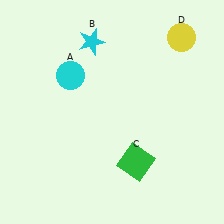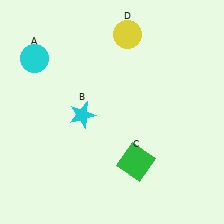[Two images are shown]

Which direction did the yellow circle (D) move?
The yellow circle (D) moved left.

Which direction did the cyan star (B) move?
The cyan star (B) moved down.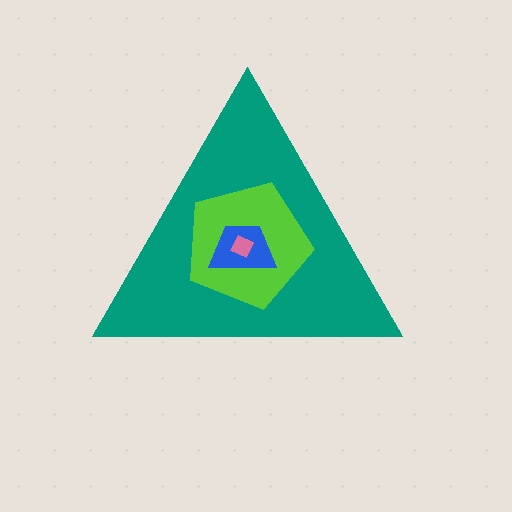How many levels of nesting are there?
4.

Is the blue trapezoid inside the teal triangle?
Yes.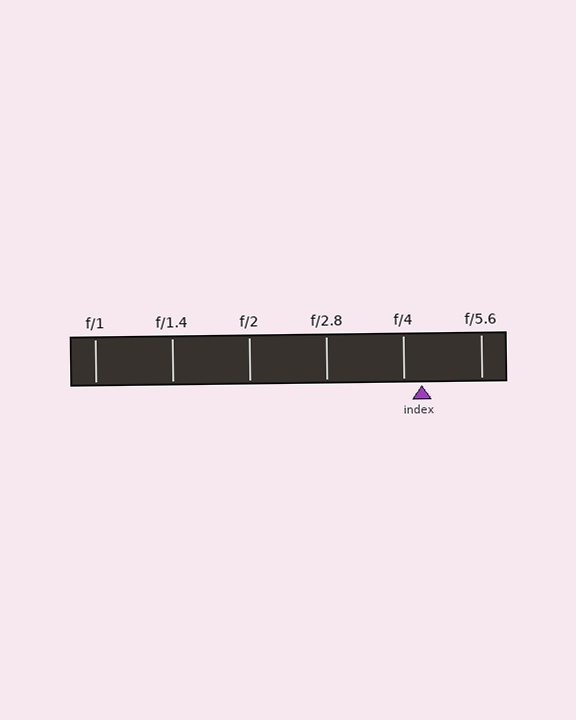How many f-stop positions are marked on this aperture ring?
There are 6 f-stop positions marked.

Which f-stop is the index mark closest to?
The index mark is closest to f/4.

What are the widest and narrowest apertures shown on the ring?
The widest aperture shown is f/1 and the narrowest is f/5.6.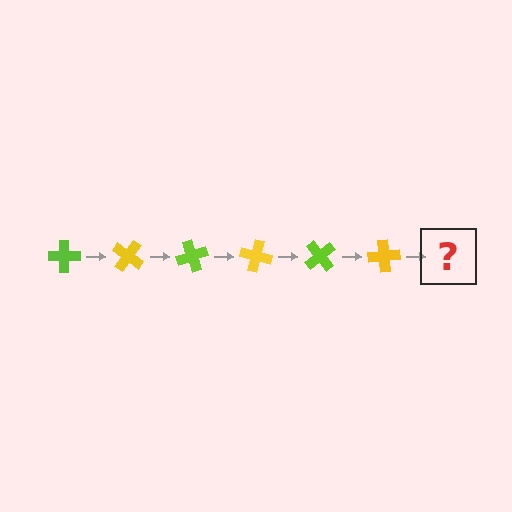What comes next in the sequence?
The next element should be a lime cross, rotated 210 degrees from the start.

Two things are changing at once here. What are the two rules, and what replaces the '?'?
The two rules are that it rotates 35 degrees each step and the color cycles through lime and yellow. The '?' should be a lime cross, rotated 210 degrees from the start.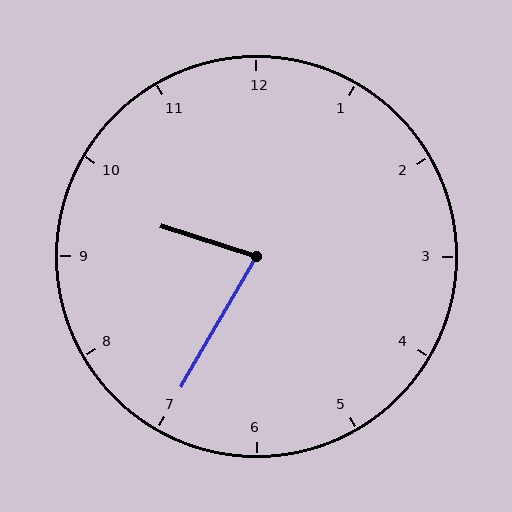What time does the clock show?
9:35.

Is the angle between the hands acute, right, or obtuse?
It is acute.